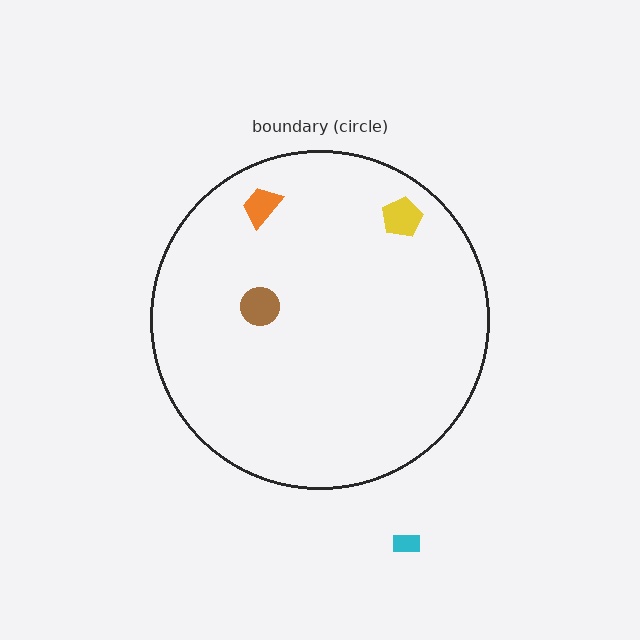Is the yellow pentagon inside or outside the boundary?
Inside.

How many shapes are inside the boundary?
3 inside, 1 outside.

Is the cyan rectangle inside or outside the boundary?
Outside.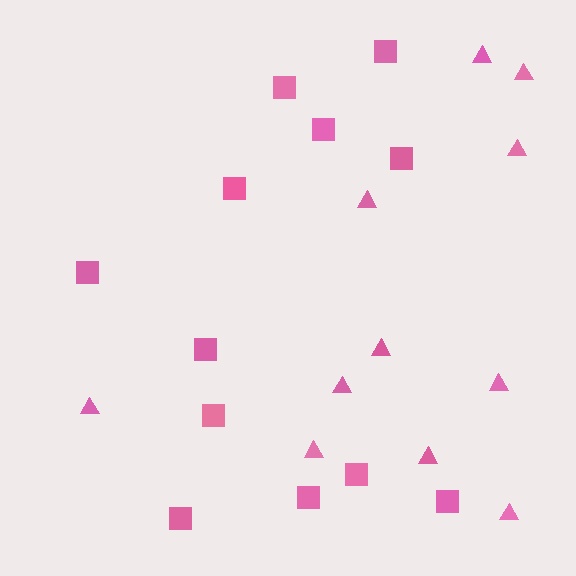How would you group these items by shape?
There are 2 groups: one group of squares (12) and one group of triangles (11).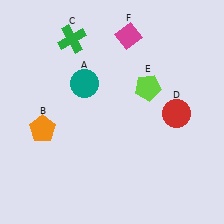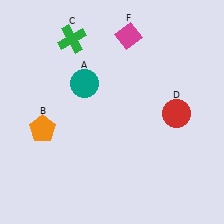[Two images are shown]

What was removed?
The lime pentagon (E) was removed in Image 2.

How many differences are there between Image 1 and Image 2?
There is 1 difference between the two images.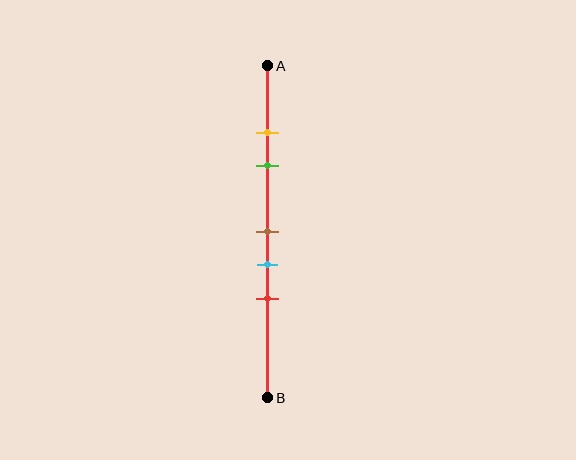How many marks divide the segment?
There are 5 marks dividing the segment.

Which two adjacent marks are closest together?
The yellow and green marks are the closest adjacent pair.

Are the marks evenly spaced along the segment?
No, the marks are not evenly spaced.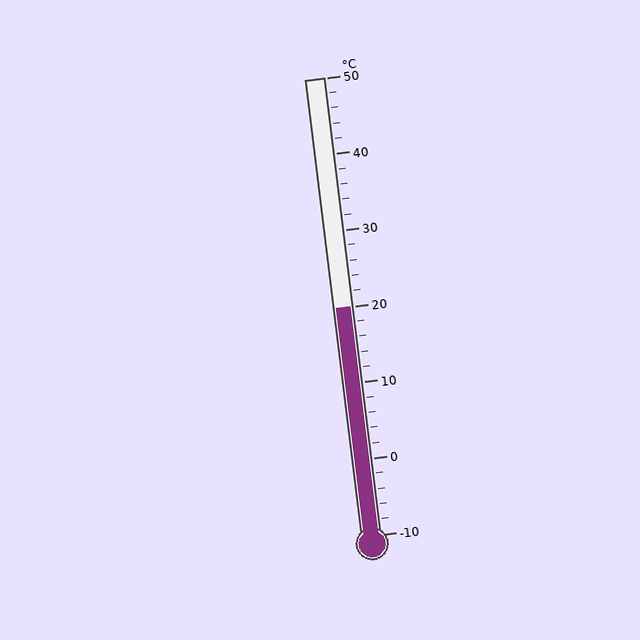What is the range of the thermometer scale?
The thermometer scale ranges from -10°C to 50°C.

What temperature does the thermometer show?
The thermometer shows approximately 20°C.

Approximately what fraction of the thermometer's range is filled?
The thermometer is filled to approximately 50% of its range.